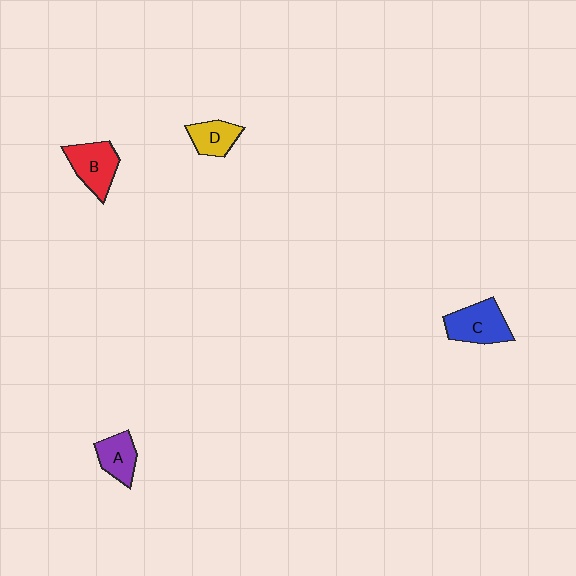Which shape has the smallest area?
Shape D (yellow).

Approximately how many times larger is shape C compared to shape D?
Approximately 1.5 times.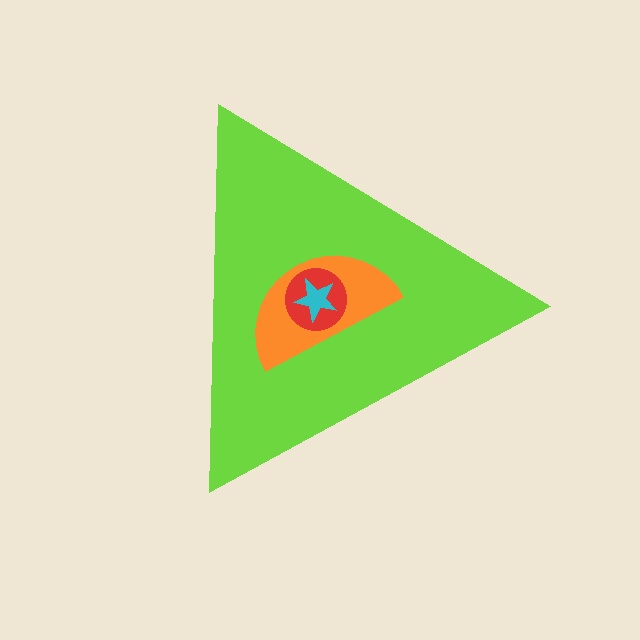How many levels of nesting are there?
4.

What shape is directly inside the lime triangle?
The orange semicircle.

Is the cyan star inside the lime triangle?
Yes.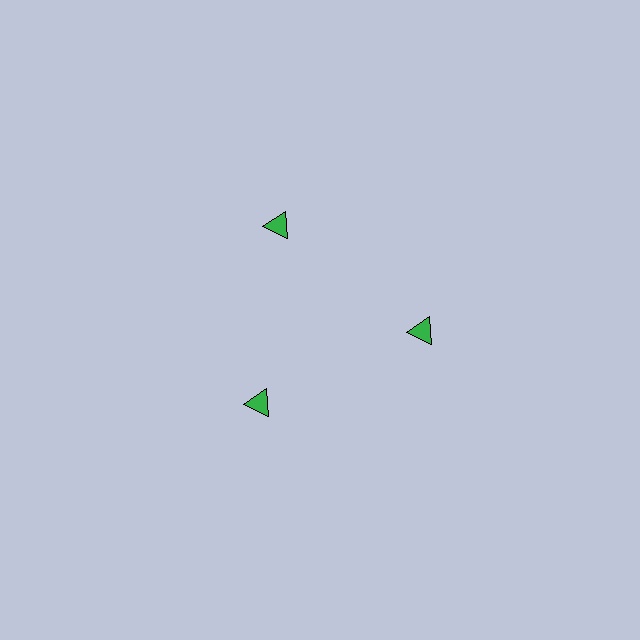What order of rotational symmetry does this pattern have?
This pattern has 3-fold rotational symmetry.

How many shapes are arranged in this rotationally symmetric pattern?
There are 3 shapes, arranged in 3 groups of 1.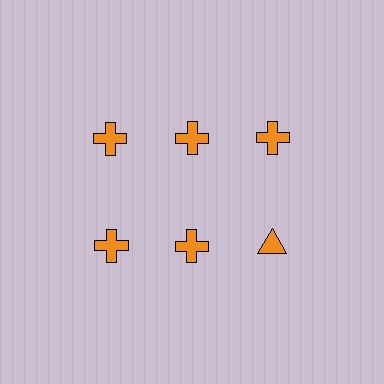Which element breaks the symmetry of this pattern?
The orange triangle in the second row, center column breaks the symmetry. All other shapes are orange crosses.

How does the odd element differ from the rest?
It has a different shape: triangle instead of cross.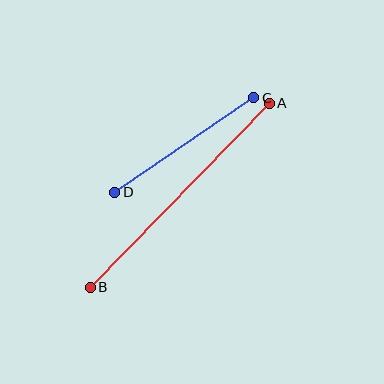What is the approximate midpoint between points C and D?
The midpoint is at approximately (184, 145) pixels.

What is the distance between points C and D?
The distance is approximately 168 pixels.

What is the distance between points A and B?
The distance is approximately 256 pixels.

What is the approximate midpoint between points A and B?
The midpoint is at approximately (180, 195) pixels.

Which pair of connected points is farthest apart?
Points A and B are farthest apart.